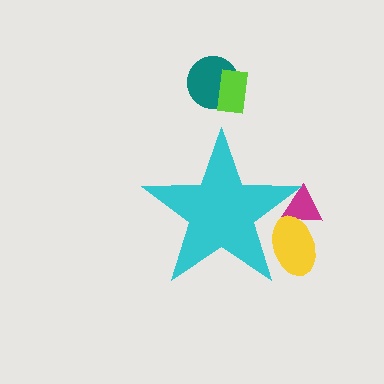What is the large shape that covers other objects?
A cyan star.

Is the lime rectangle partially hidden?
No, the lime rectangle is fully visible.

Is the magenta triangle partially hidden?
Yes, the magenta triangle is partially hidden behind the cyan star.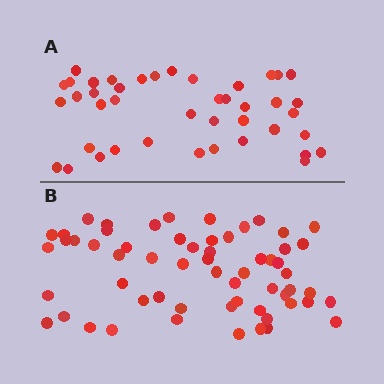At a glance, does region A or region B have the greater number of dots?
Region B (the bottom region) has more dots.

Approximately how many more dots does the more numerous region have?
Region B has approximately 20 more dots than region A.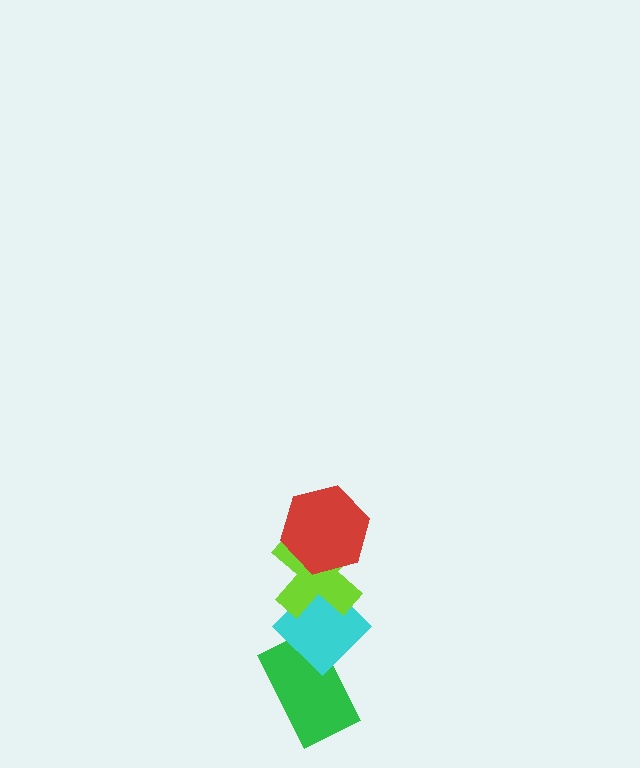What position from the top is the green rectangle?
The green rectangle is 4th from the top.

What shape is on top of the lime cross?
The red hexagon is on top of the lime cross.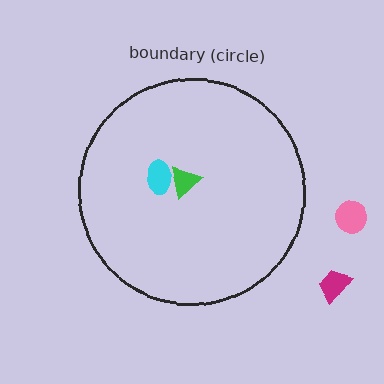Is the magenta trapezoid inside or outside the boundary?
Outside.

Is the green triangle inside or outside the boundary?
Inside.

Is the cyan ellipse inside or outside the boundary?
Inside.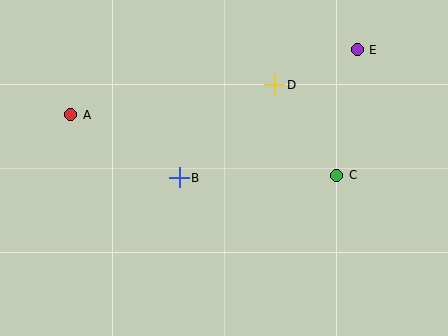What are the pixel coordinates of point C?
Point C is at (337, 175).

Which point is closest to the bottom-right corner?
Point C is closest to the bottom-right corner.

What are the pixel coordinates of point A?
Point A is at (71, 115).